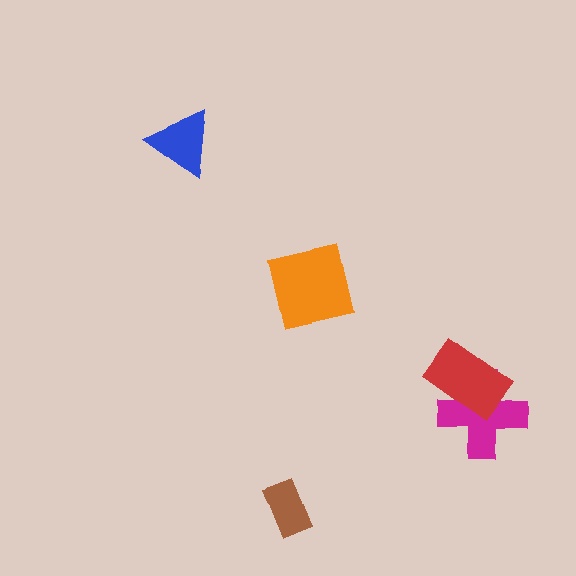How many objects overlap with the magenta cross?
1 object overlaps with the magenta cross.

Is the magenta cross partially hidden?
Yes, it is partially covered by another shape.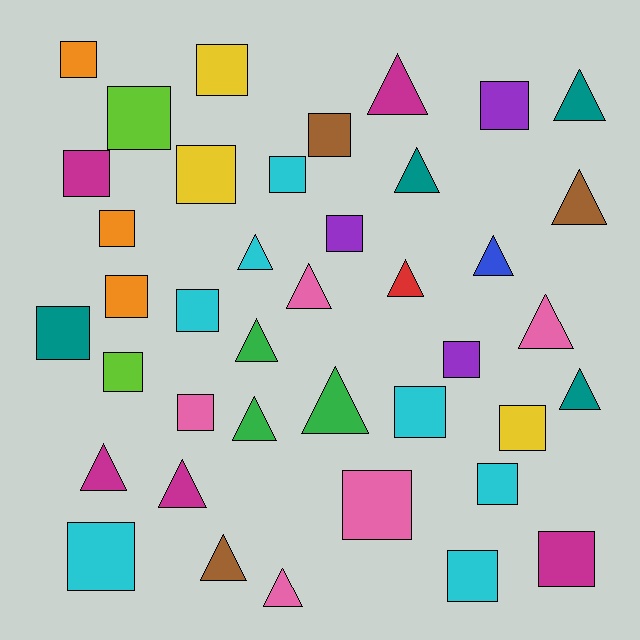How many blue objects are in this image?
There is 1 blue object.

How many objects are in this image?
There are 40 objects.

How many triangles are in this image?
There are 17 triangles.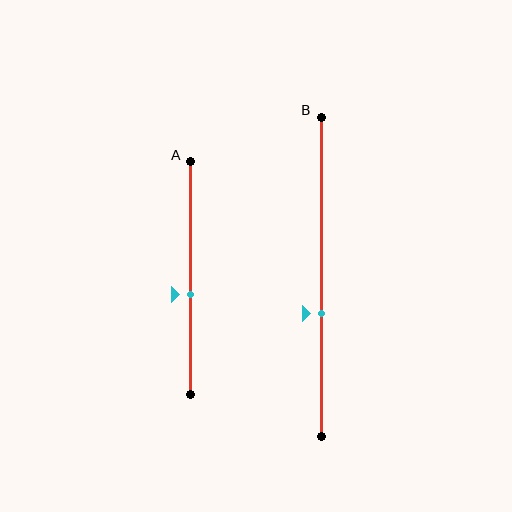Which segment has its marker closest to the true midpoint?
Segment A has its marker closest to the true midpoint.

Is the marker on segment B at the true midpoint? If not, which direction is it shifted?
No, the marker on segment B is shifted downward by about 11% of the segment length.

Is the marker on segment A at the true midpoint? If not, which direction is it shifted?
No, the marker on segment A is shifted downward by about 7% of the segment length.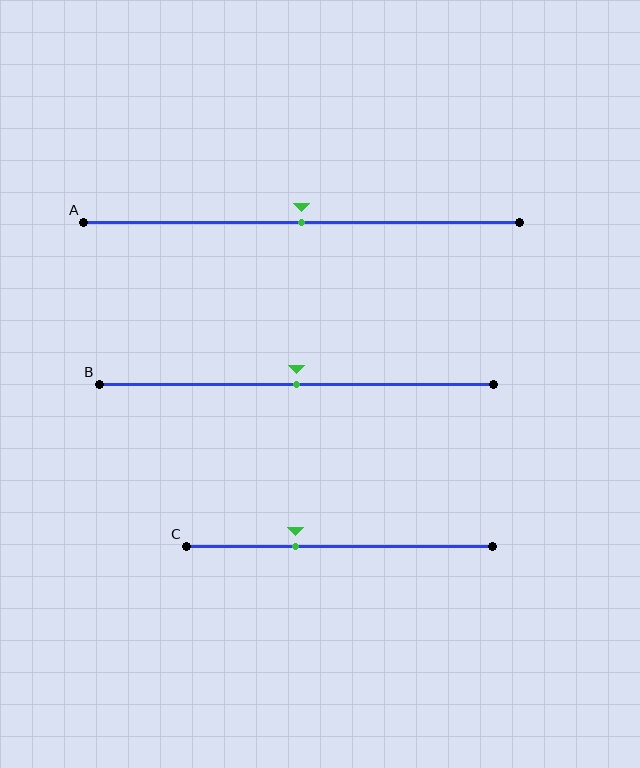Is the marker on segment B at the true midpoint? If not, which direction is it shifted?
Yes, the marker on segment B is at the true midpoint.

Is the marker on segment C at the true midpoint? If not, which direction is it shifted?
No, the marker on segment C is shifted to the left by about 14% of the segment length.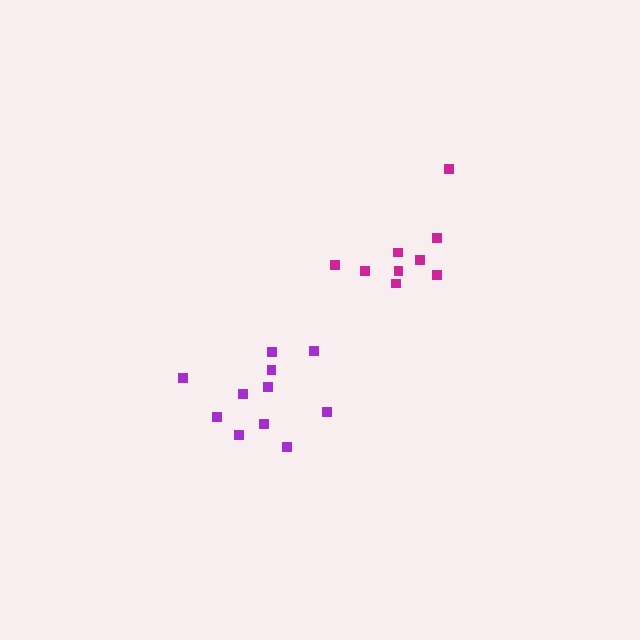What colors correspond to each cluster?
The clusters are colored: magenta, purple.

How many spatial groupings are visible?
There are 2 spatial groupings.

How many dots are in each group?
Group 1: 9 dots, Group 2: 11 dots (20 total).